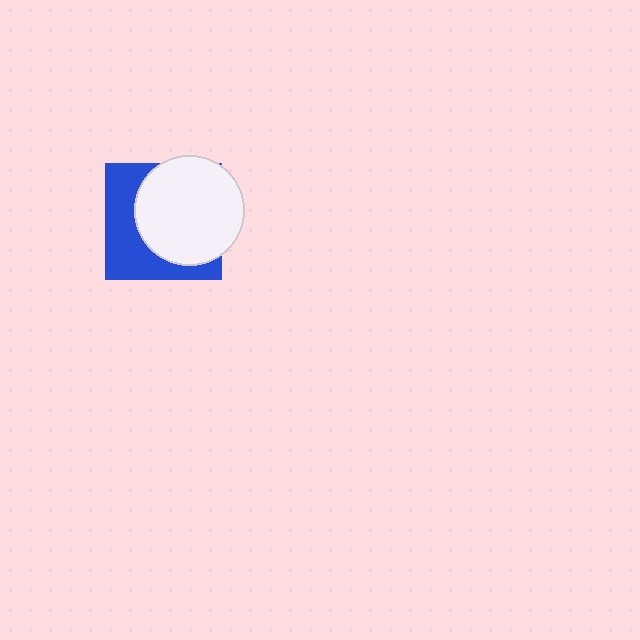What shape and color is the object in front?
The object in front is a white circle.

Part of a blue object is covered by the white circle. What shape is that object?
It is a square.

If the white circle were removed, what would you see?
You would see the complete blue square.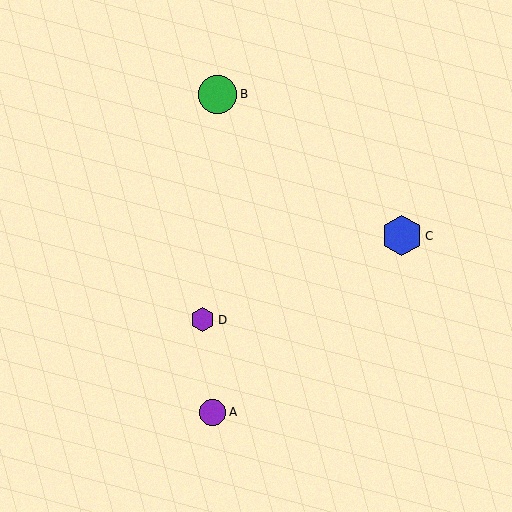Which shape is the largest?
The blue hexagon (labeled C) is the largest.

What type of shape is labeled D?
Shape D is a purple hexagon.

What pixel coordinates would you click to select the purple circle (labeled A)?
Click at (213, 412) to select the purple circle A.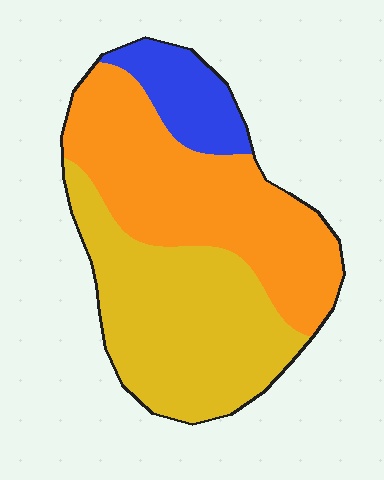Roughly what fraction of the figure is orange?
Orange takes up between a third and a half of the figure.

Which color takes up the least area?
Blue, at roughly 15%.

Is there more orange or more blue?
Orange.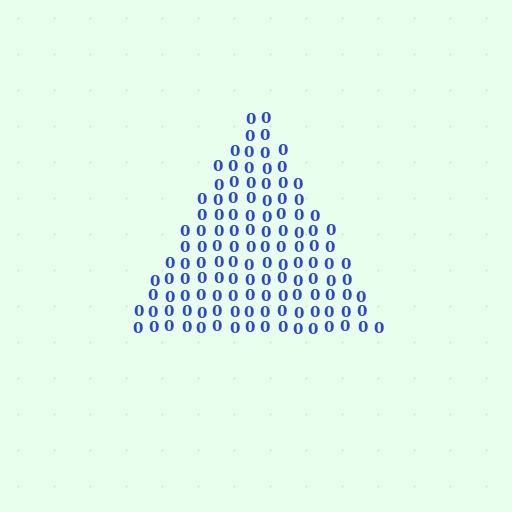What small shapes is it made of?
It is made of small digit 0's.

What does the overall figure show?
The overall figure shows a triangle.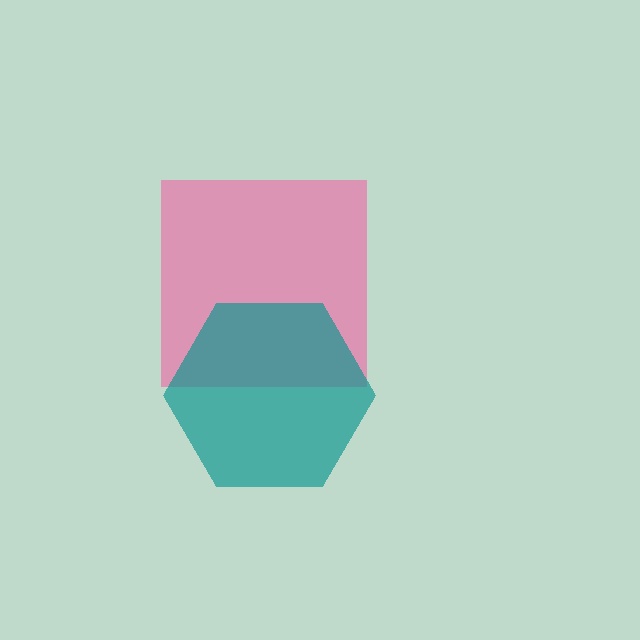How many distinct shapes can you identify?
There are 2 distinct shapes: a pink square, a teal hexagon.